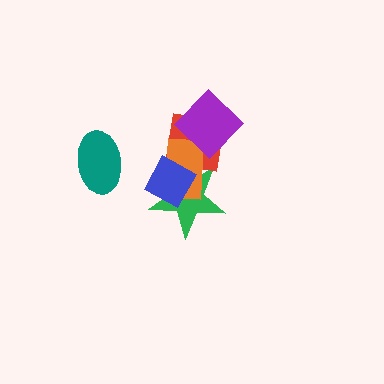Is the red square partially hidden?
Yes, it is partially covered by another shape.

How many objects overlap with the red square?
4 objects overlap with the red square.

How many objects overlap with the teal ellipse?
0 objects overlap with the teal ellipse.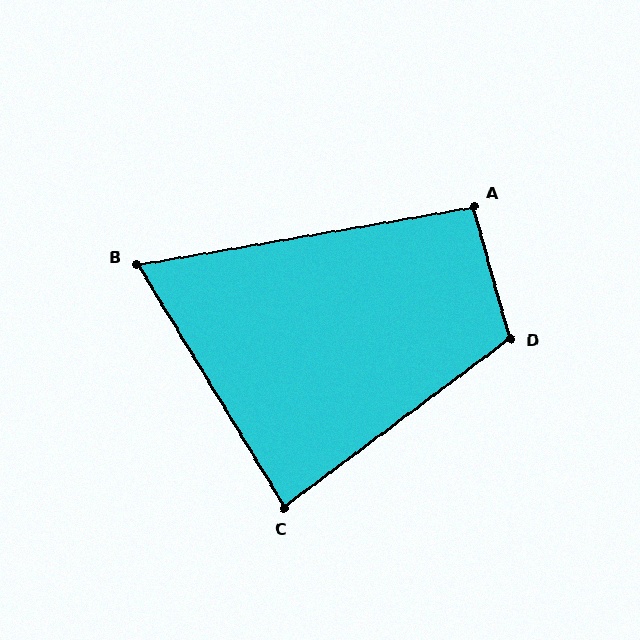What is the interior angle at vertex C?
Approximately 84 degrees (acute).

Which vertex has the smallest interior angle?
B, at approximately 68 degrees.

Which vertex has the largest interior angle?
D, at approximately 112 degrees.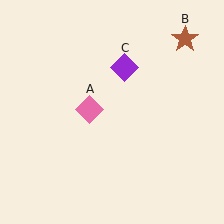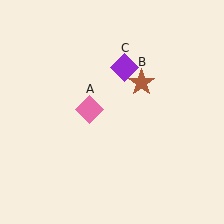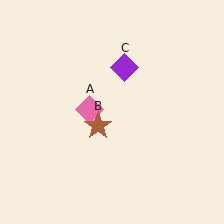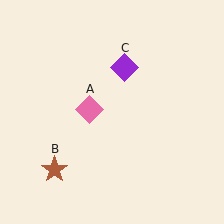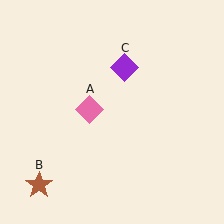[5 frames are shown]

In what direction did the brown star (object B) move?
The brown star (object B) moved down and to the left.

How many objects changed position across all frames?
1 object changed position: brown star (object B).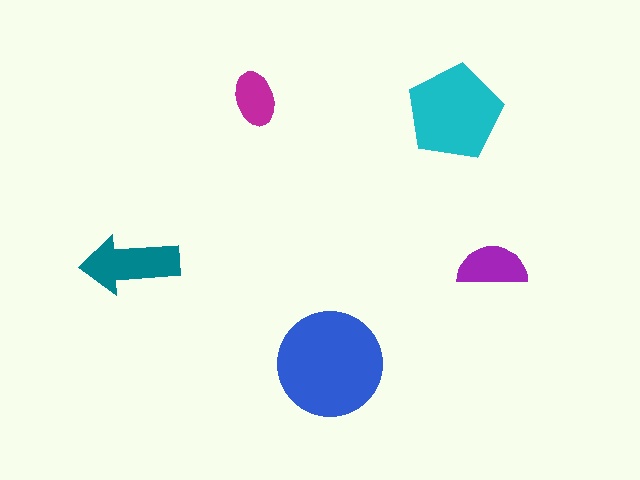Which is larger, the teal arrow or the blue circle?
The blue circle.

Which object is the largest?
The blue circle.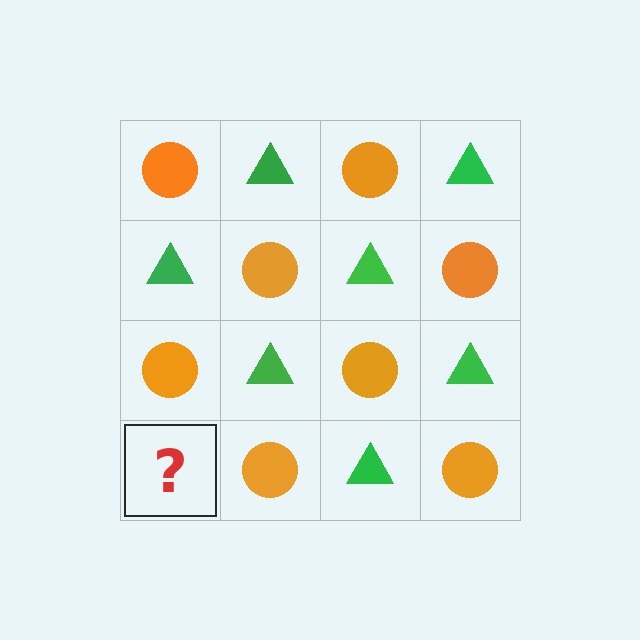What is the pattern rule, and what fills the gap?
The rule is that it alternates orange circle and green triangle in a checkerboard pattern. The gap should be filled with a green triangle.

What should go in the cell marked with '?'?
The missing cell should contain a green triangle.